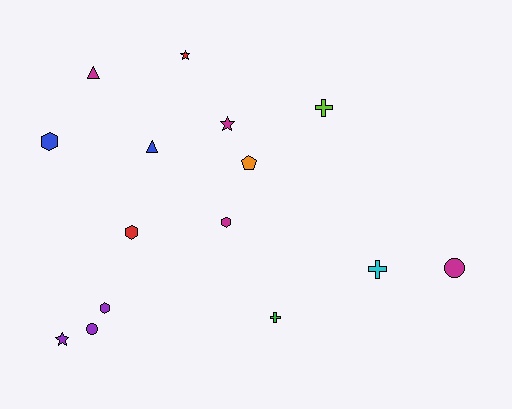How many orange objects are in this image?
There is 1 orange object.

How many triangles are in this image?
There are 2 triangles.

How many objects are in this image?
There are 15 objects.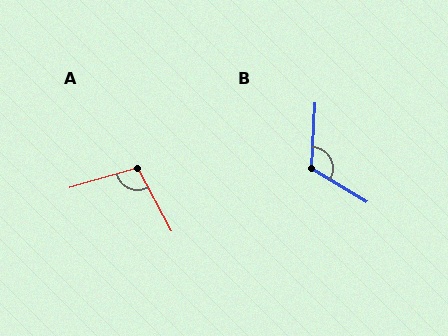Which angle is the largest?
B, at approximately 118 degrees.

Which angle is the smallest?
A, at approximately 102 degrees.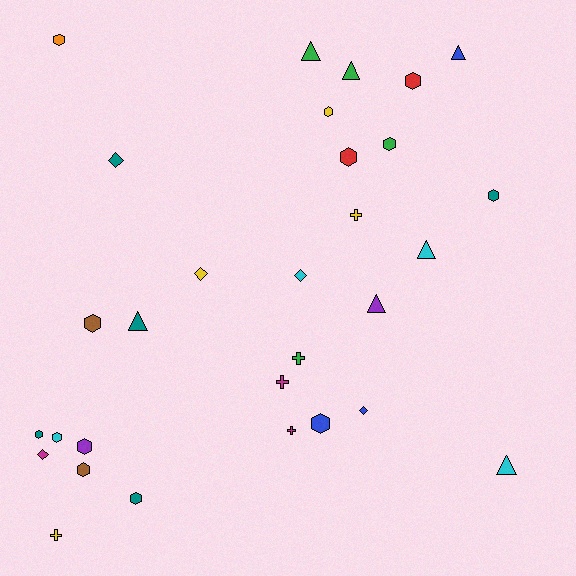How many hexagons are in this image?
There are 13 hexagons.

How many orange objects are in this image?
There is 1 orange object.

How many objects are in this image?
There are 30 objects.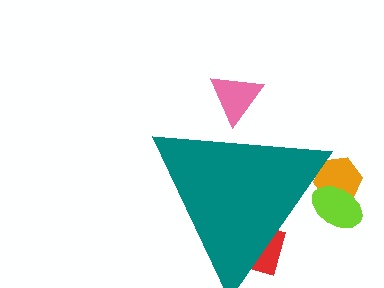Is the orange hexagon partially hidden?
Yes, the orange hexagon is partially hidden behind the teal triangle.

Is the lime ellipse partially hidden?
Yes, the lime ellipse is partially hidden behind the teal triangle.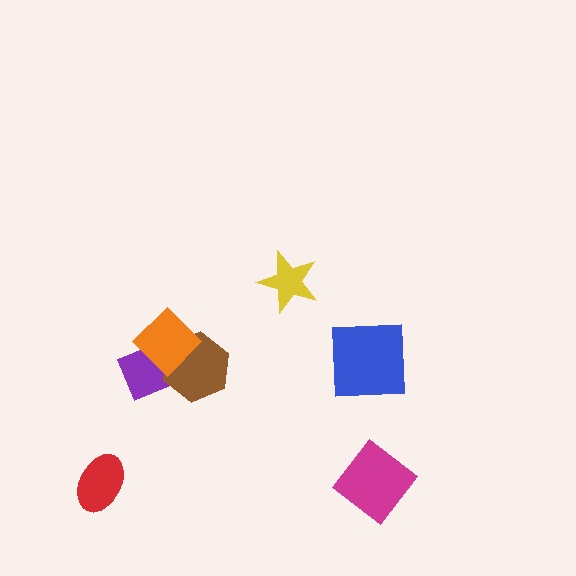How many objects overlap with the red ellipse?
0 objects overlap with the red ellipse.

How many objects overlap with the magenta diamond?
0 objects overlap with the magenta diamond.